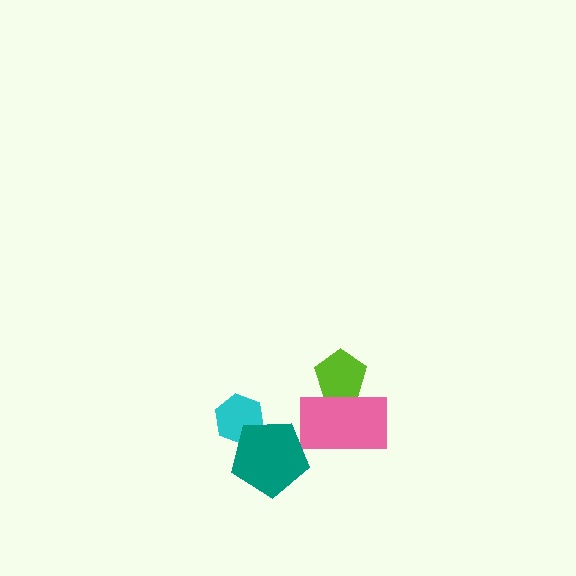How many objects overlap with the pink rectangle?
1 object overlaps with the pink rectangle.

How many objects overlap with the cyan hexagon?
1 object overlaps with the cyan hexagon.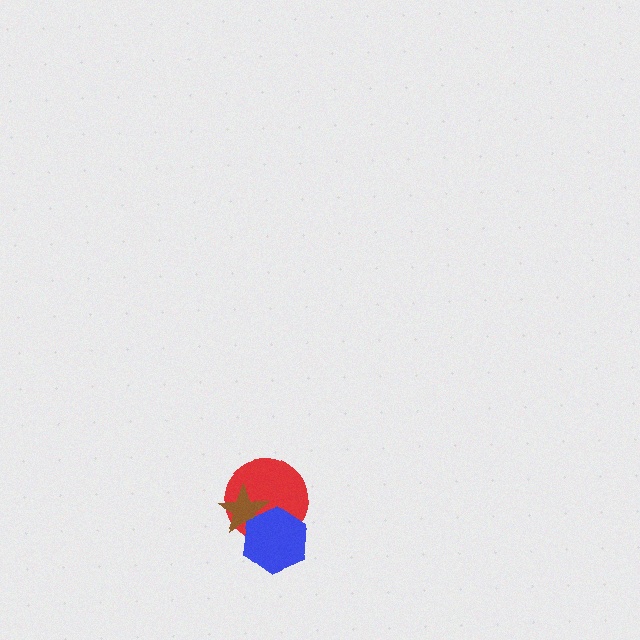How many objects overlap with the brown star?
2 objects overlap with the brown star.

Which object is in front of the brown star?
The blue hexagon is in front of the brown star.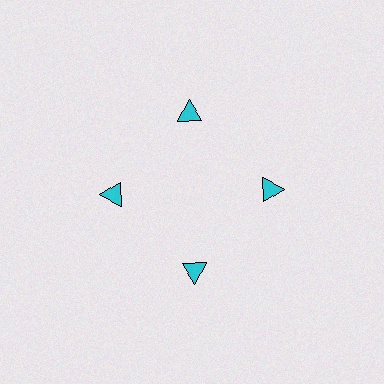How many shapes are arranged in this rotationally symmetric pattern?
There are 4 shapes, arranged in 4 groups of 1.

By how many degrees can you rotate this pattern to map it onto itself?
The pattern maps onto itself every 90 degrees of rotation.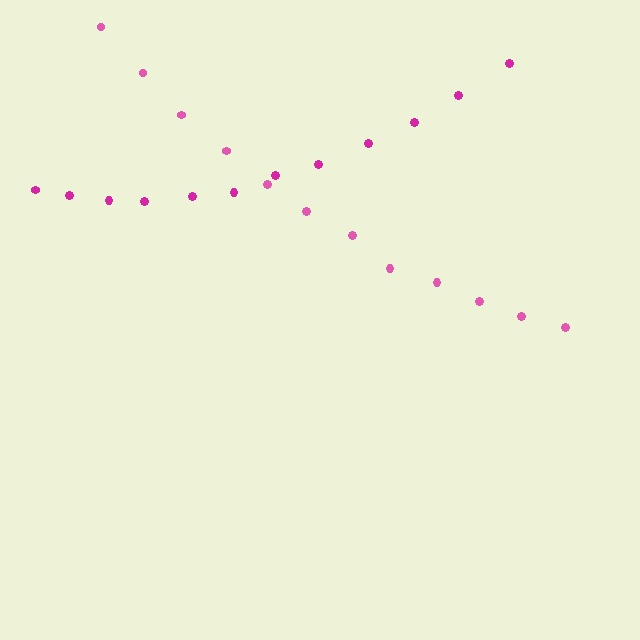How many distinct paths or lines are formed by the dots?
There are 2 distinct paths.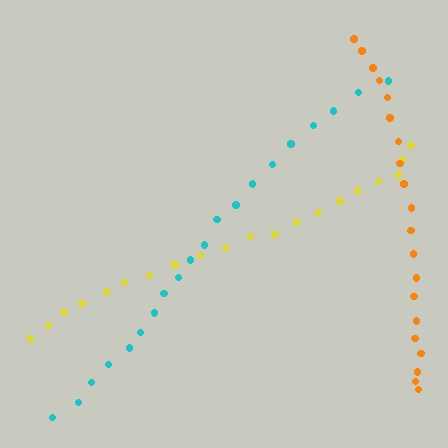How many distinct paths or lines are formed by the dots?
There are 3 distinct paths.